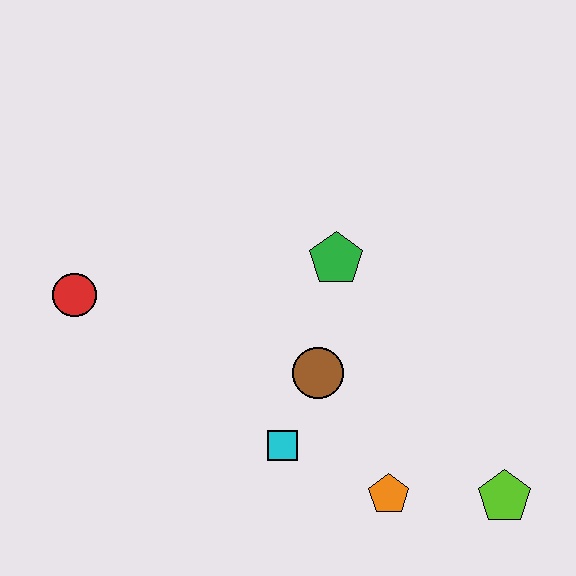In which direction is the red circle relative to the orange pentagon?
The red circle is to the left of the orange pentagon.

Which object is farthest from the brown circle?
The red circle is farthest from the brown circle.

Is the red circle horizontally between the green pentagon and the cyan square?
No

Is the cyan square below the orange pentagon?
No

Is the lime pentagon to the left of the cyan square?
No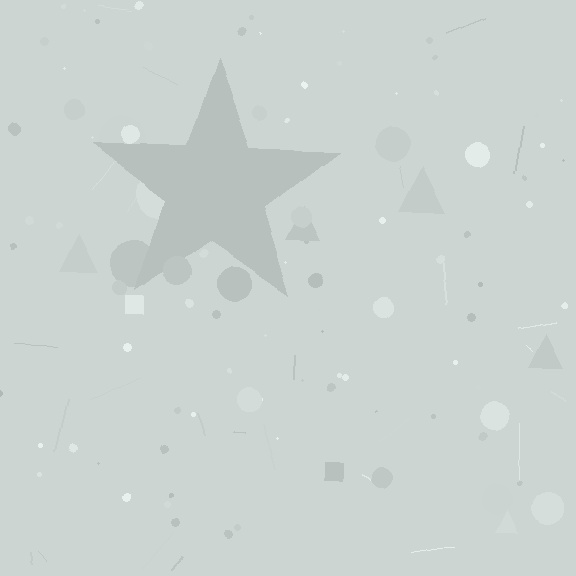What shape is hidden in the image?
A star is hidden in the image.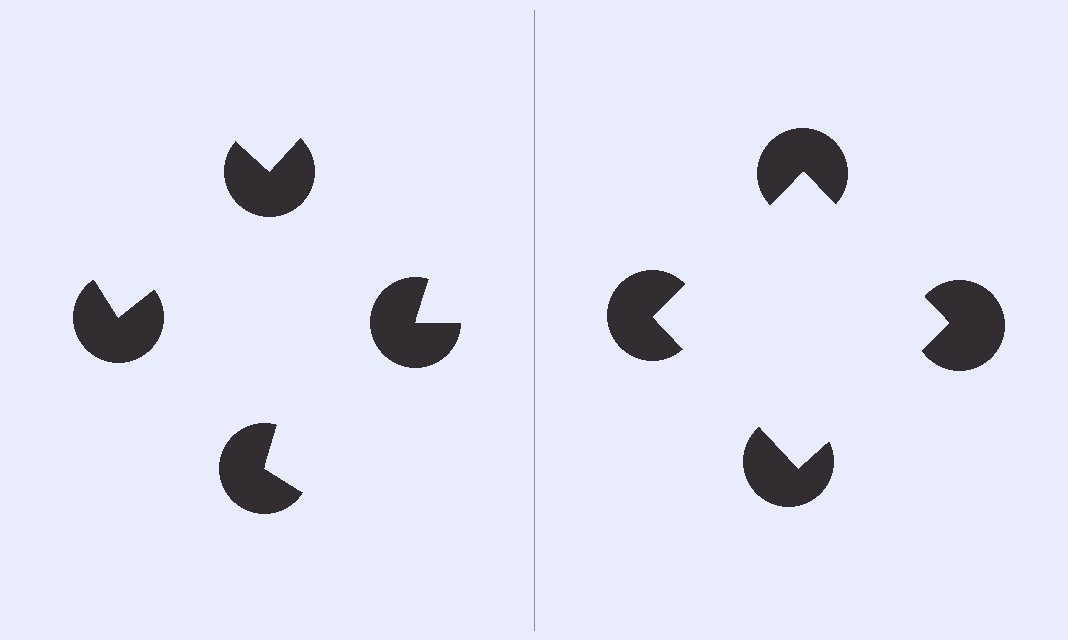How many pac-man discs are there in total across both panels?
8 — 4 on each side.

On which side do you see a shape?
An illusory square appears on the right side. On the left side the wedge cuts are rotated, so no coherent shape forms.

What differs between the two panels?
The pac-man discs are positioned identically on both sides; only the wedge orientations differ. On the right they align to a square; on the left they are misaligned.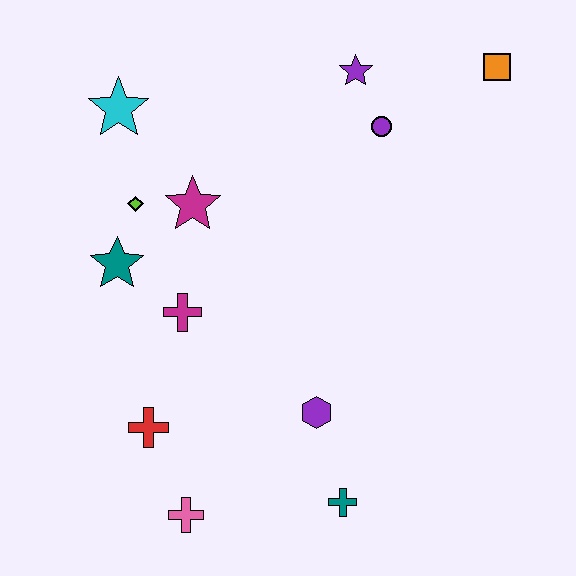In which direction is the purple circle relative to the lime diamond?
The purple circle is to the right of the lime diamond.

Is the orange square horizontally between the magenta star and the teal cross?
No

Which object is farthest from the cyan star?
The teal cross is farthest from the cyan star.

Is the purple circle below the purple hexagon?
No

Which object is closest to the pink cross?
The red cross is closest to the pink cross.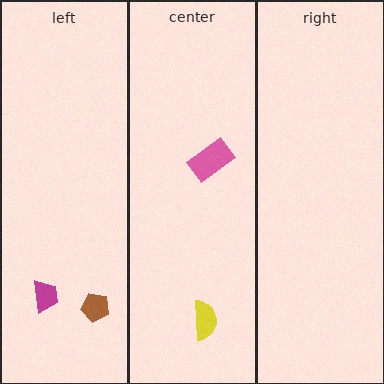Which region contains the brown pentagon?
The left region.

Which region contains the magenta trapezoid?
The left region.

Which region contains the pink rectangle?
The center region.